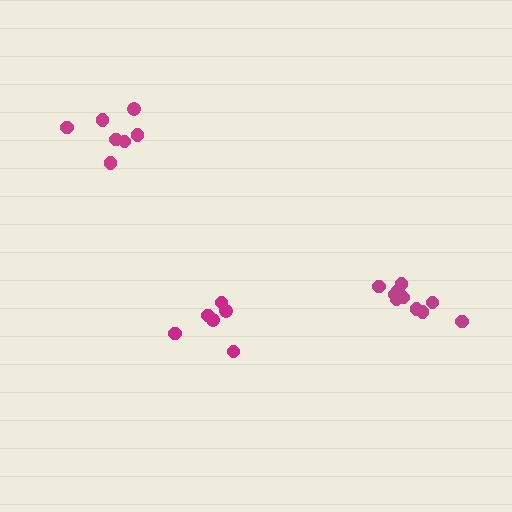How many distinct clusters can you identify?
There are 3 distinct clusters.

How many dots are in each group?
Group 1: 6 dots, Group 2: 10 dots, Group 3: 7 dots (23 total).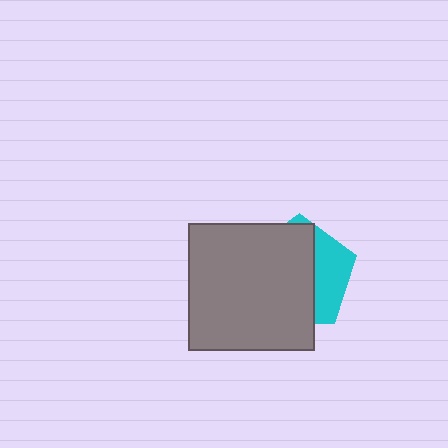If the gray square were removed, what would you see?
You would see the complete cyan pentagon.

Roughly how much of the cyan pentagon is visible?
A small part of it is visible (roughly 32%).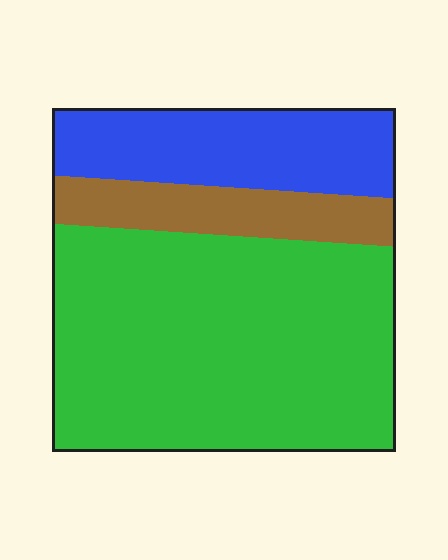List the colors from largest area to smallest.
From largest to smallest: green, blue, brown.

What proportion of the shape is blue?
Blue covers around 25% of the shape.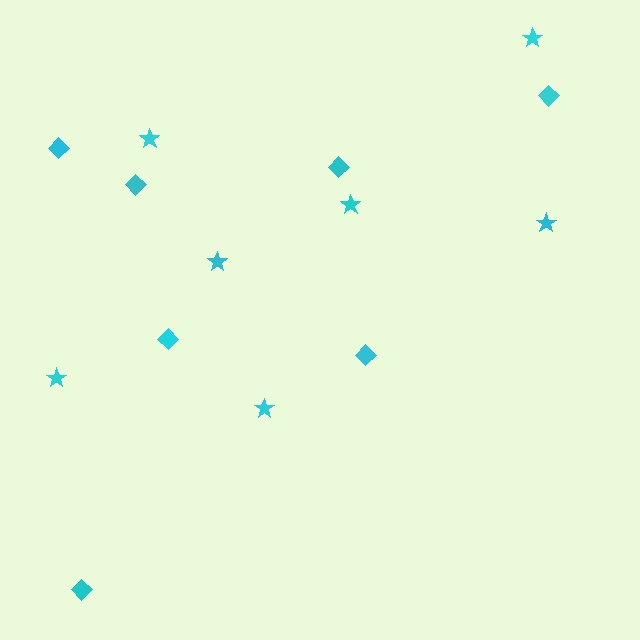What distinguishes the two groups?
There are 2 groups: one group of stars (7) and one group of diamonds (7).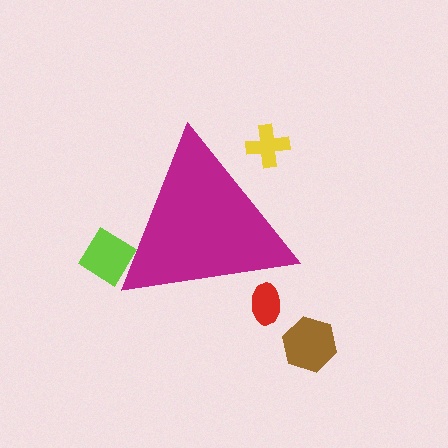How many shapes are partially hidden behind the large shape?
3 shapes are partially hidden.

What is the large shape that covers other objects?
A magenta triangle.